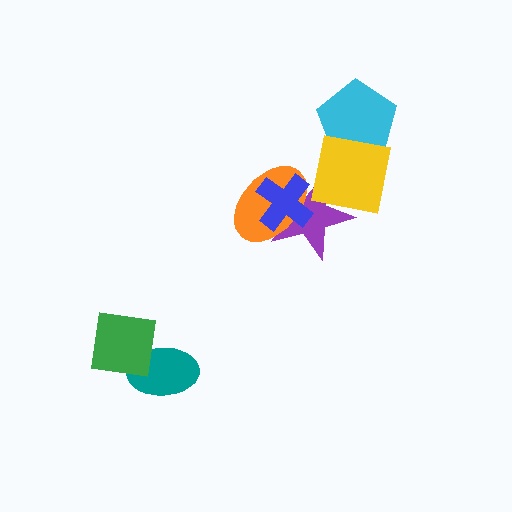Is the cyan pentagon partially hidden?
Yes, it is partially covered by another shape.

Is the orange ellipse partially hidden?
Yes, it is partially covered by another shape.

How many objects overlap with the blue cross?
2 objects overlap with the blue cross.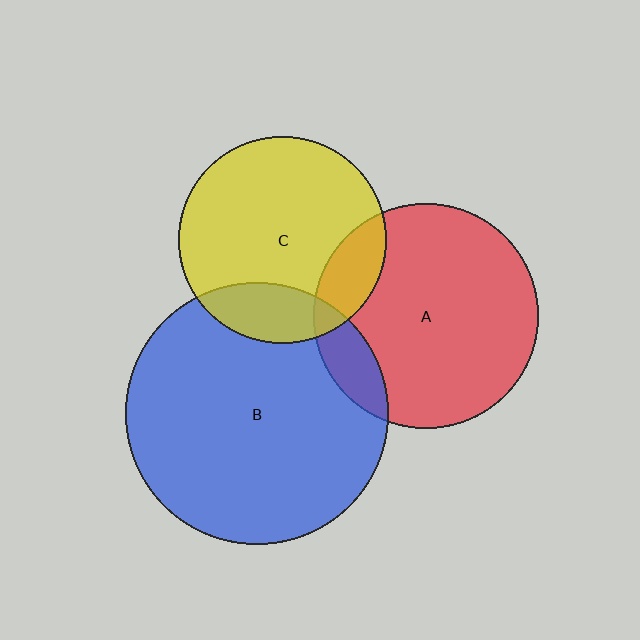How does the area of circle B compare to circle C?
Approximately 1.6 times.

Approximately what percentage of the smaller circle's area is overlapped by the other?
Approximately 20%.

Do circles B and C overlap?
Yes.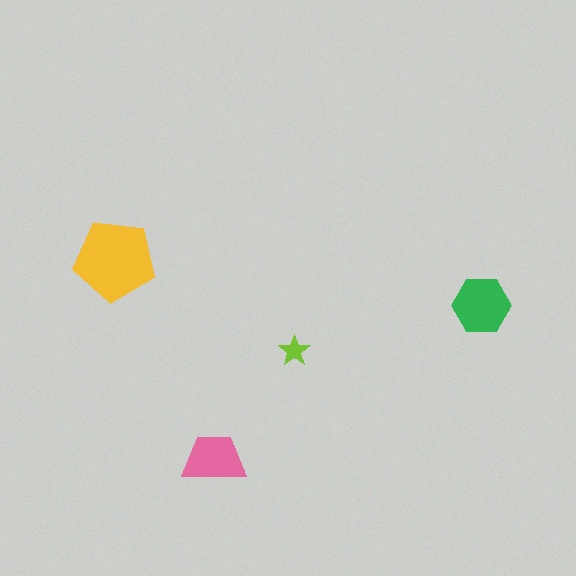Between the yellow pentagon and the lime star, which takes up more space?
The yellow pentagon.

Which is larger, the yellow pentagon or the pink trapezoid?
The yellow pentagon.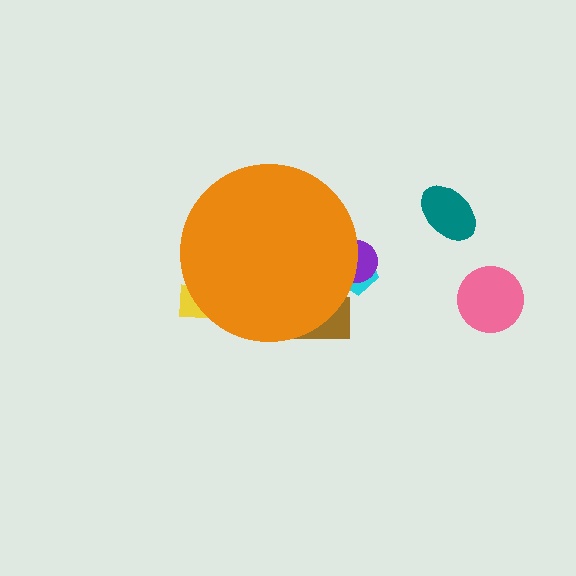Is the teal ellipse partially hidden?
No, the teal ellipse is fully visible.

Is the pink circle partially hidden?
No, the pink circle is fully visible.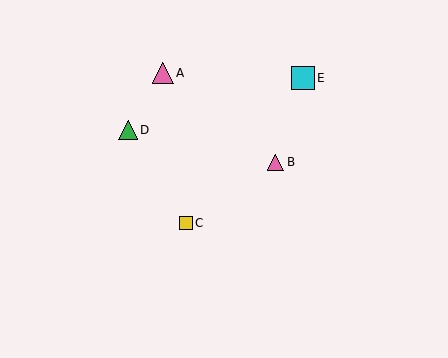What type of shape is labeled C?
Shape C is a yellow square.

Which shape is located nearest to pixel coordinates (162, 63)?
The pink triangle (labeled A) at (163, 73) is nearest to that location.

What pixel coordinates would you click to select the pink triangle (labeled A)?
Click at (163, 73) to select the pink triangle A.